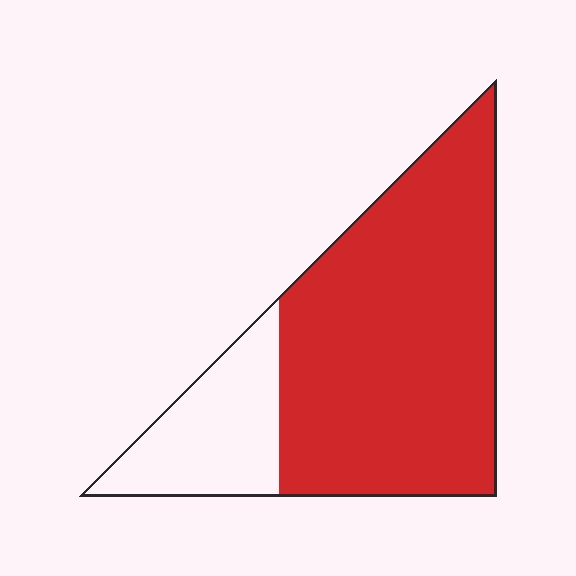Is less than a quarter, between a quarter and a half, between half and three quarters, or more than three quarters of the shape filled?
More than three quarters.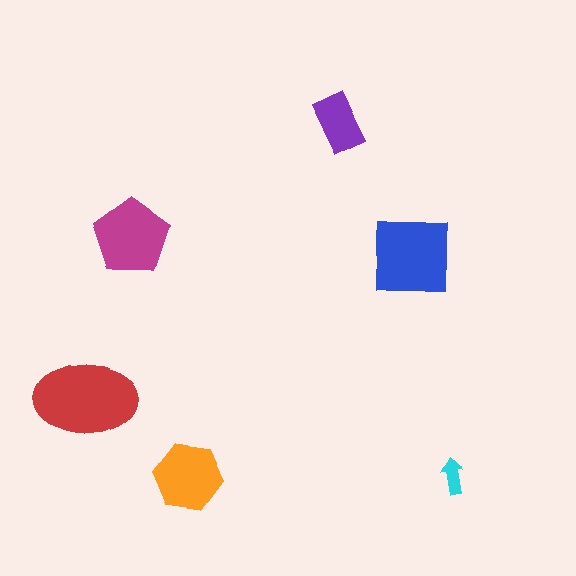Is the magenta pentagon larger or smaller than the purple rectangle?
Larger.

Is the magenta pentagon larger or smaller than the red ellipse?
Smaller.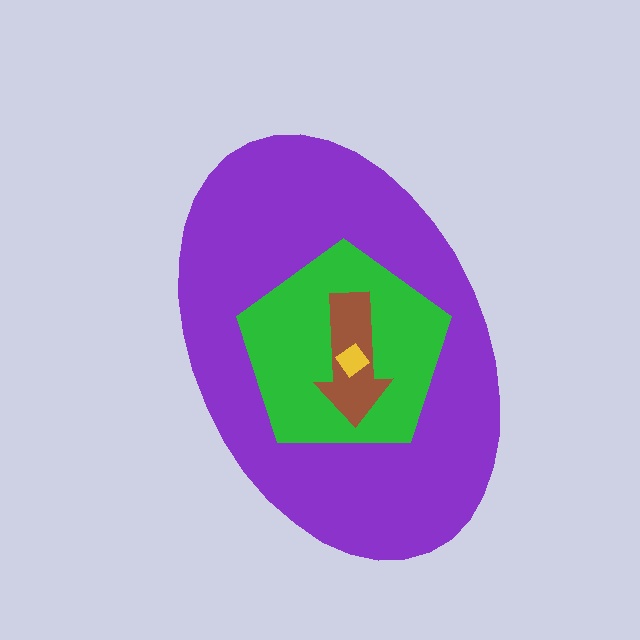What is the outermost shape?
The purple ellipse.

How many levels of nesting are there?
4.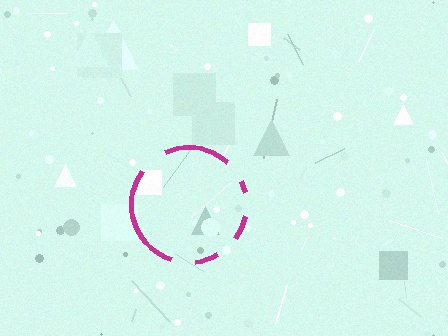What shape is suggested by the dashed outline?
The dashed outline suggests a circle.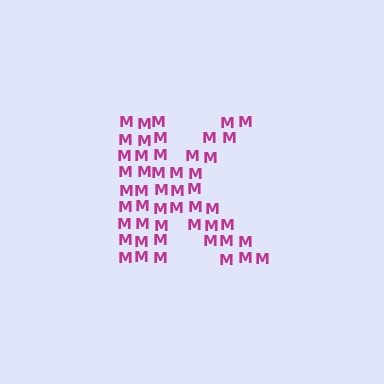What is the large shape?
The large shape is the letter K.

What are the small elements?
The small elements are letter M's.